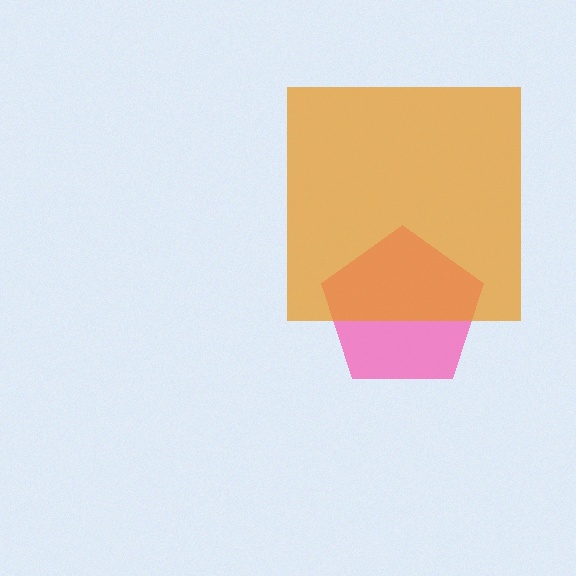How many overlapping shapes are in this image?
There are 2 overlapping shapes in the image.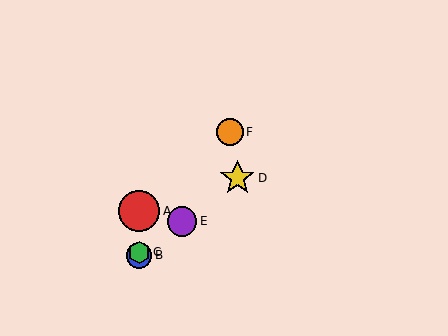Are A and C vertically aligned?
Yes, both are at x≈139.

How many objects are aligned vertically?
3 objects (A, B, C) are aligned vertically.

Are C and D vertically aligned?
No, C is at x≈139 and D is at x≈237.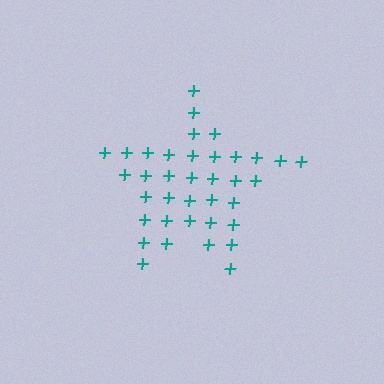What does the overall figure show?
The overall figure shows a star.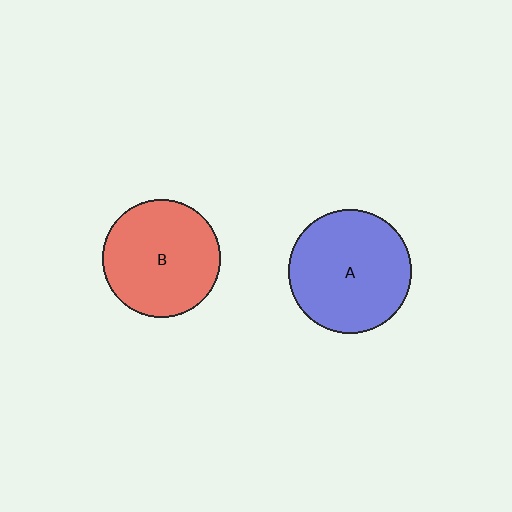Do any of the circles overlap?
No, none of the circles overlap.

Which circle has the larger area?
Circle A (blue).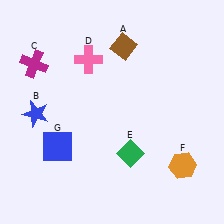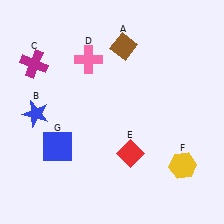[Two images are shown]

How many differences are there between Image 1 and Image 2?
There are 2 differences between the two images.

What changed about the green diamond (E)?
In Image 1, E is green. In Image 2, it changed to red.